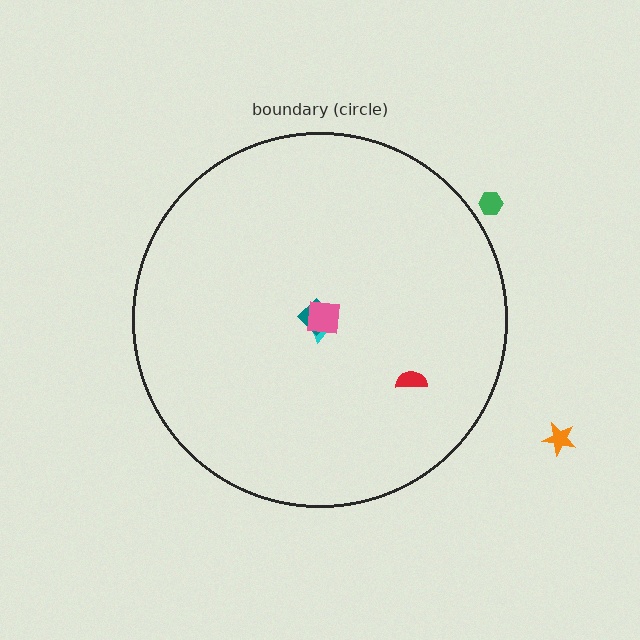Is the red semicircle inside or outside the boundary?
Inside.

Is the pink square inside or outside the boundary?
Inside.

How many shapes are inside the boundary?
4 inside, 2 outside.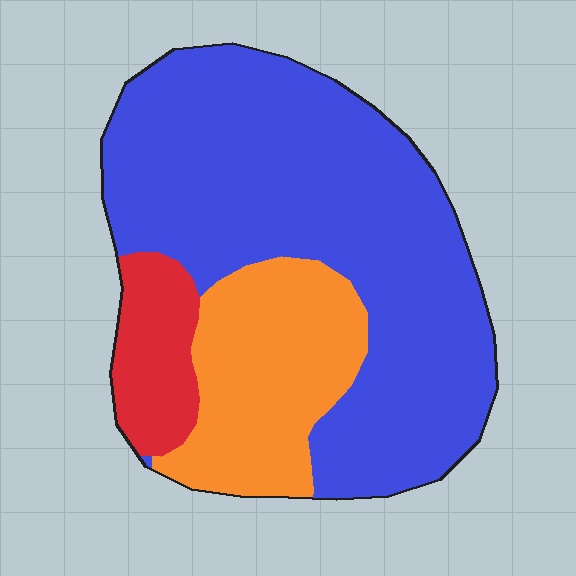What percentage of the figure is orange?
Orange covers roughly 25% of the figure.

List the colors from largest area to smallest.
From largest to smallest: blue, orange, red.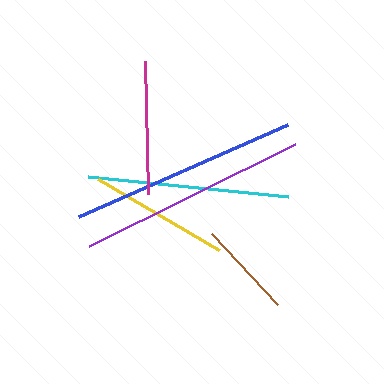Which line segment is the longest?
The purple line is the longest at approximately 229 pixels.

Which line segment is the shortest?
The brown line is the shortest at approximately 97 pixels.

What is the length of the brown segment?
The brown segment is approximately 97 pixels long.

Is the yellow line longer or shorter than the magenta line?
The yellow line is longer than the magenta line.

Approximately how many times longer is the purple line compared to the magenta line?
The purple line is approximately 1.7 times the length of the magenta line.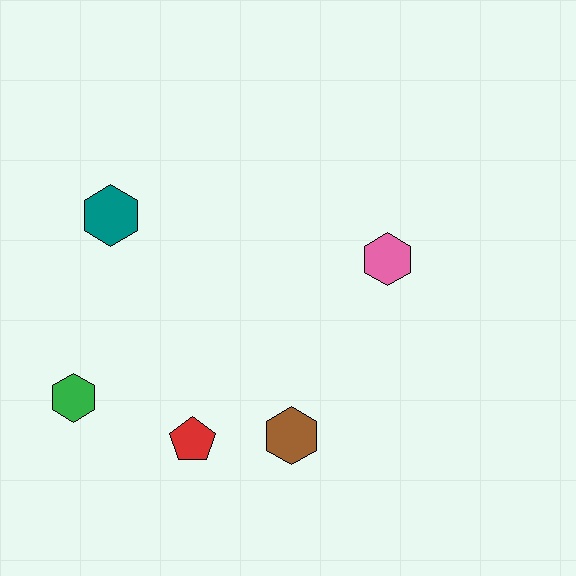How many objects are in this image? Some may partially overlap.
There are 5 objects.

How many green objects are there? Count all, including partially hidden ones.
There is 1 green object.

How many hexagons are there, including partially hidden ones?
There are 4 hexagons.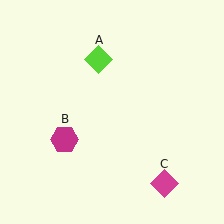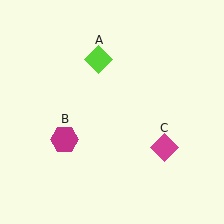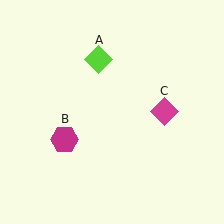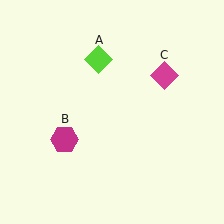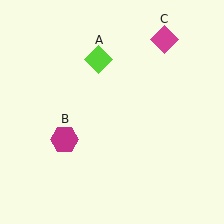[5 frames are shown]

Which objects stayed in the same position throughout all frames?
Lime diamond (object A) and magenta hexagon (object B) remained stationary.